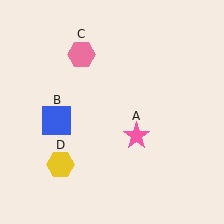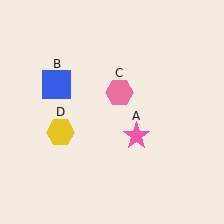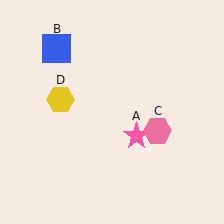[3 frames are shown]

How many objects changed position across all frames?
3 objects changed position: blue square (object B), pink hexagon (object C), yellow hexagon (object D).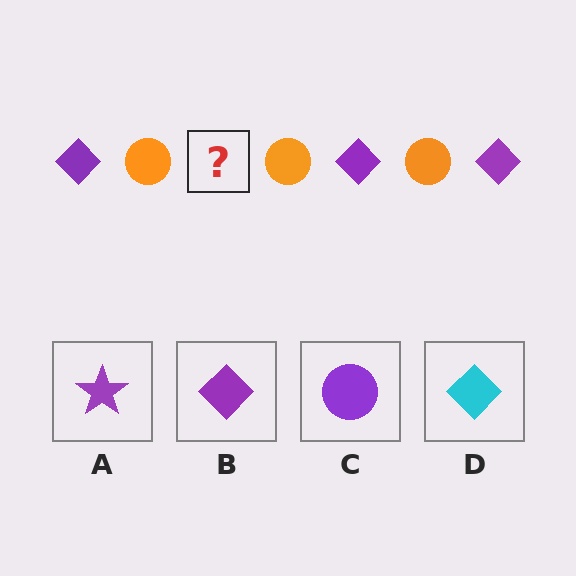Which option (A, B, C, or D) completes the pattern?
B.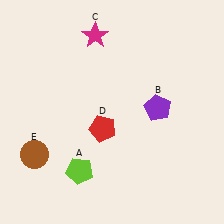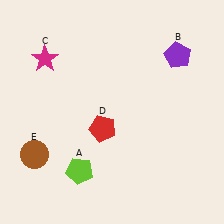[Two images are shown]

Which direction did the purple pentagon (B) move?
The purple pentagon (B) moved up.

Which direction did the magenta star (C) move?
The magenta star (C) moved left.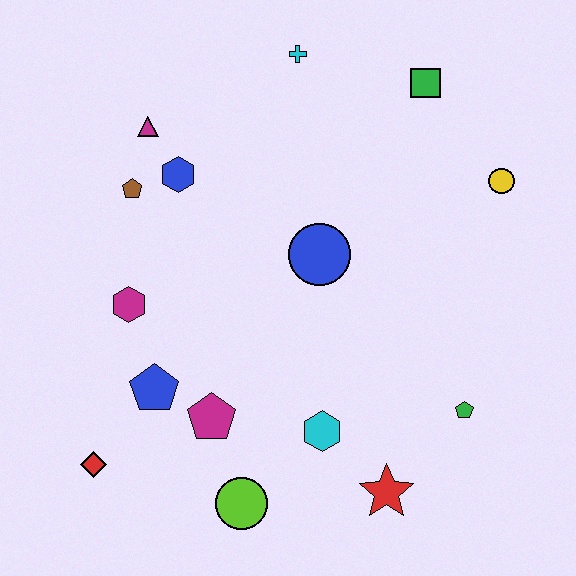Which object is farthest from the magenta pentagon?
The green square is farthest from the magenta pentagon.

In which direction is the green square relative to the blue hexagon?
The green square is to the right of the blue hexagon.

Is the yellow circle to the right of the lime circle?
Yes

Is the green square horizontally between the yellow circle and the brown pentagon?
Yes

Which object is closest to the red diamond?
The blue pentagon is closest to the red diamond.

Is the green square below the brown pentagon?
No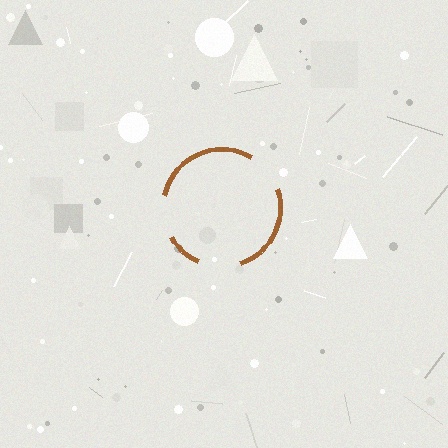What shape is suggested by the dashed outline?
The dashed outline suggests a circle.